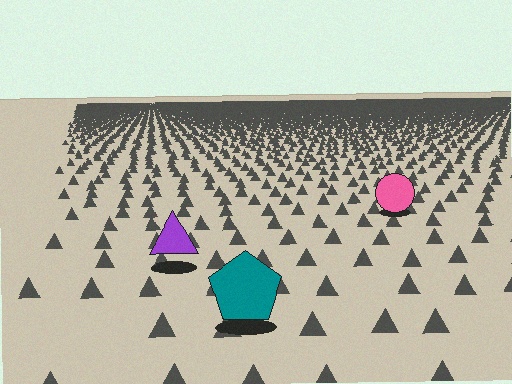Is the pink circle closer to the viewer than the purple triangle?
No. The purple triangle is closer — you can tell from the texture gradient: the ground texture is coarser near it.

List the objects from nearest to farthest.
From nearest to farthest: the teal pentagon, the purple triangle, the pink circle.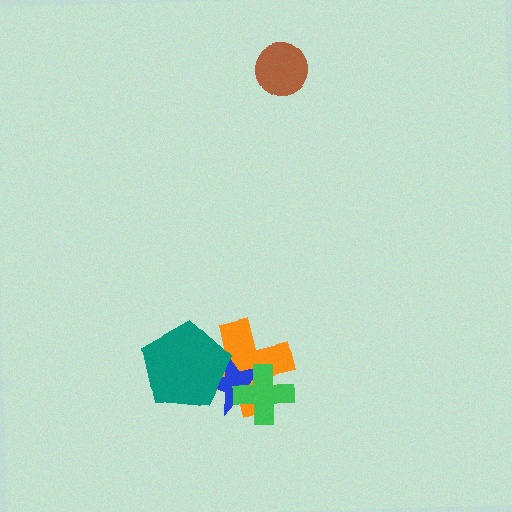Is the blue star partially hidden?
Yes, it is partially covered by another shape.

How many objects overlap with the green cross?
2 objects overlap with the green cross.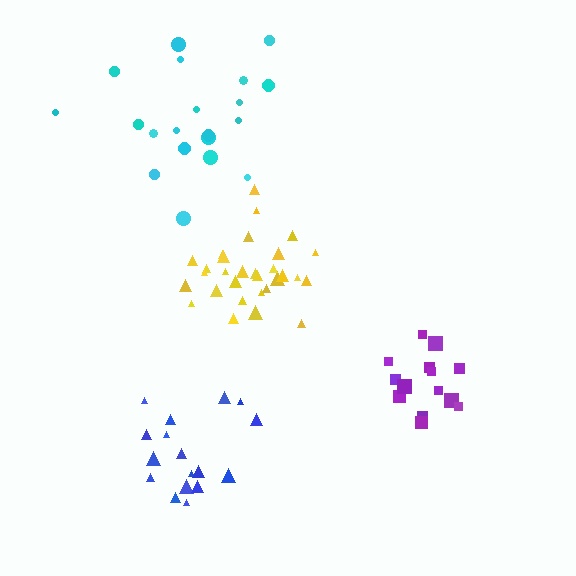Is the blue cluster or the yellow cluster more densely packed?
Yellow.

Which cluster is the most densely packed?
Yellow.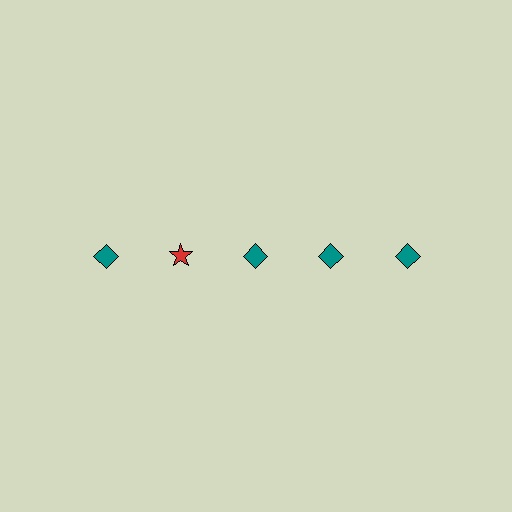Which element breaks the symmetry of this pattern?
The red star in the top row, second from left column breaks the symmetry. All other shapes are teal diamonds.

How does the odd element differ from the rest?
It differs in both color (red instead of teal) and shape (star instead of diamond).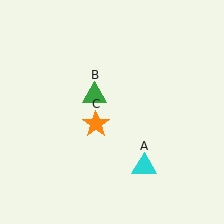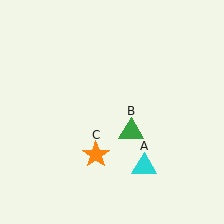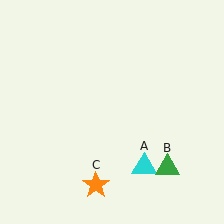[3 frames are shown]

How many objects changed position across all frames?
2 objects changed position: green triangle (object B), orange star (object C).